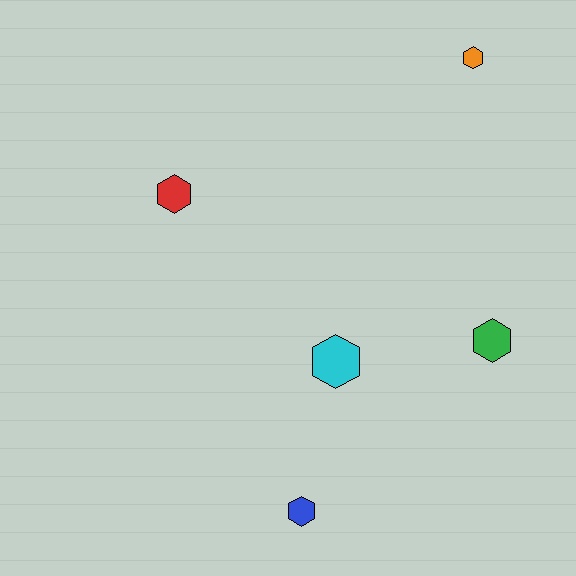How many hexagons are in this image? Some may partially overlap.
There are 5 hexagons.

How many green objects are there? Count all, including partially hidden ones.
There is 1 green object.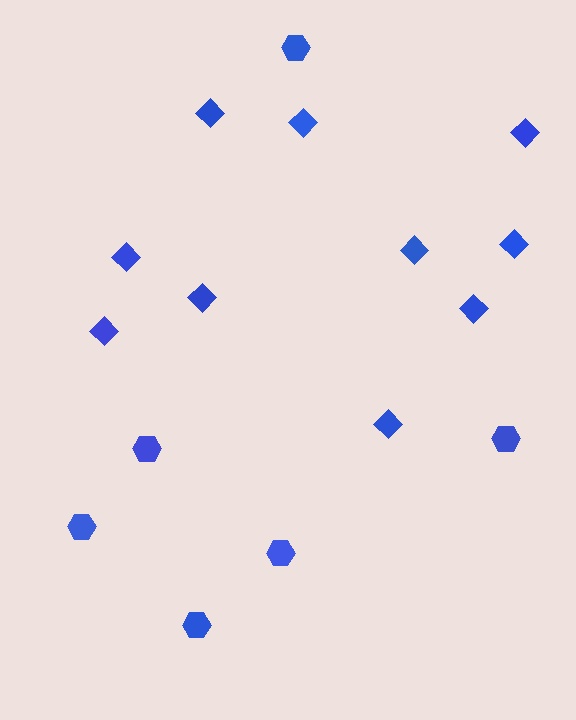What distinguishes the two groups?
There are 2 groups: one group of diamonds (10) and one group of hexagons (6).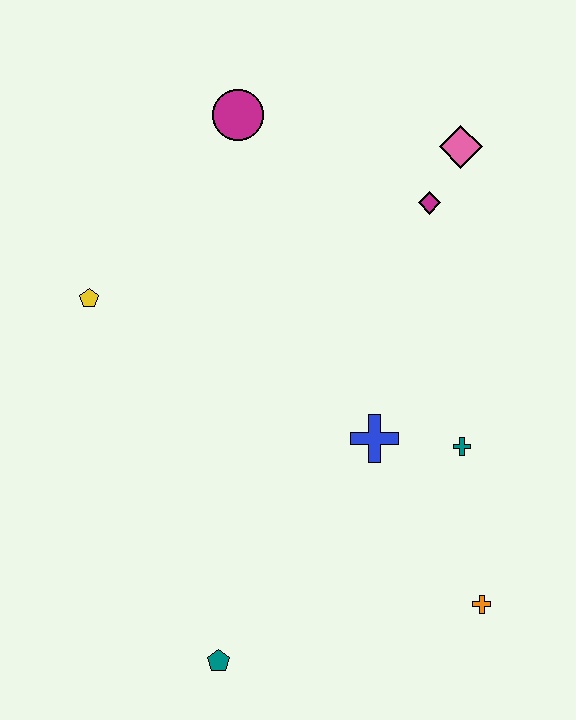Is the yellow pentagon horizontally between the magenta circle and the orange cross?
No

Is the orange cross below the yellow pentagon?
Yes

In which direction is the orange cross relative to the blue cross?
The orange cross is below the blue cross.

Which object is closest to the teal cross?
The blue cross is closest to the teal cross.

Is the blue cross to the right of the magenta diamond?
No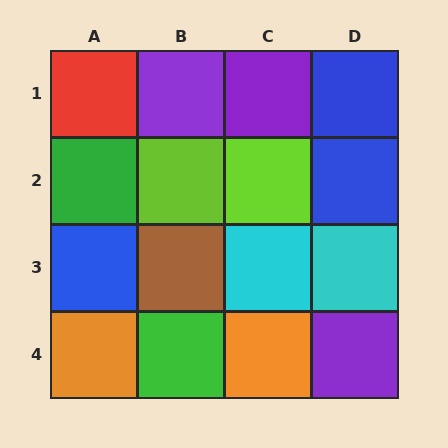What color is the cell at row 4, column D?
Purple.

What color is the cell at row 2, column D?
Blue.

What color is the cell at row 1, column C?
Purple.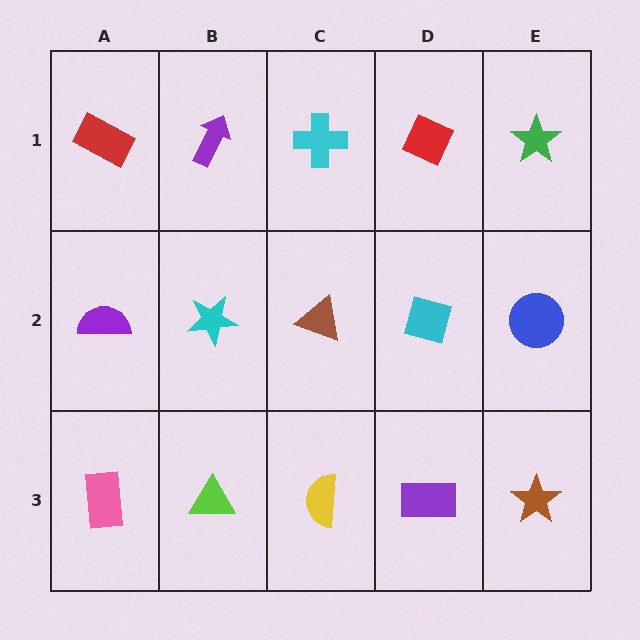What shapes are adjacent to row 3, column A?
A purple semicircle (row 2, column A), a lime triangle (row 3, column B).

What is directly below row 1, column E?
A blue circle.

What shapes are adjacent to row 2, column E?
A green star (row 1, column E), a brown star (row 3, column E), a cyan square (row 2, column D).